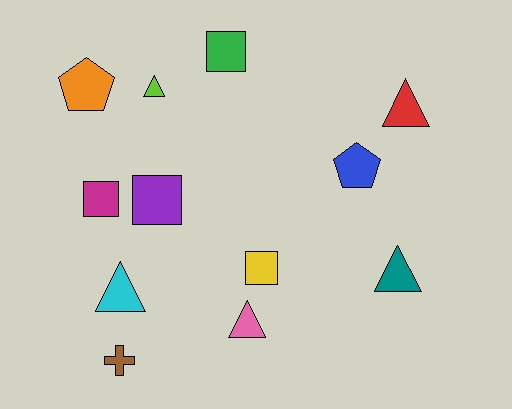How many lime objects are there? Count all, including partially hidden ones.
There is 1 lime object.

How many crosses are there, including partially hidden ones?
There is 1 cross.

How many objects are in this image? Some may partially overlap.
There are 12 objects.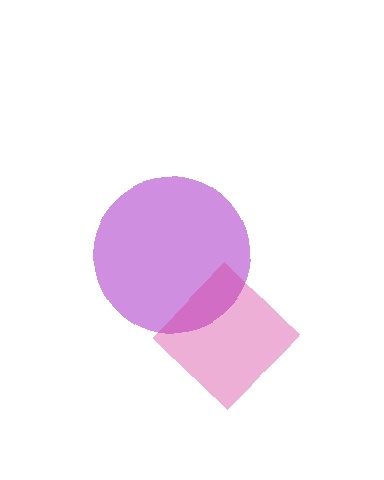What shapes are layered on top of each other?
The layered shapes are: a purple circle, a magenta diamond.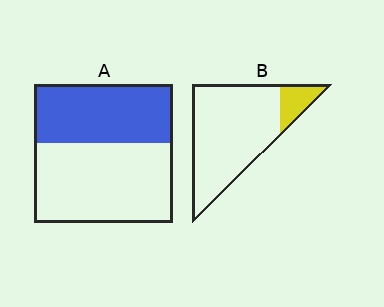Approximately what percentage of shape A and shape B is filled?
A is approximately 40% and B is approximately 15%.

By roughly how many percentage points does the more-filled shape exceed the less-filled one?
By roughly 30 percentage points (A over B).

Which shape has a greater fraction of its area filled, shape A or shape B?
Shape A.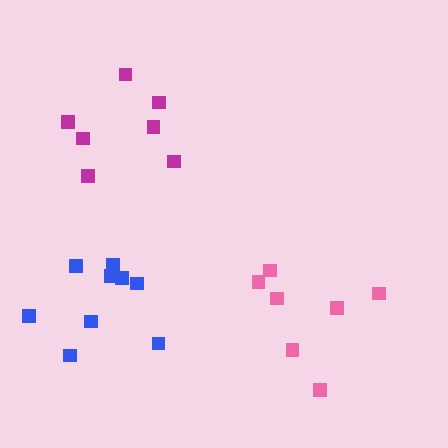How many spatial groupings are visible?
There are 3 spatial groupings.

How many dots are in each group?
Group 1: 7 dots, Group 2: 7 dots, Group 3: 9 dots (23 total).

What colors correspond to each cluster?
The clusters are colored: magenta, pink, blue.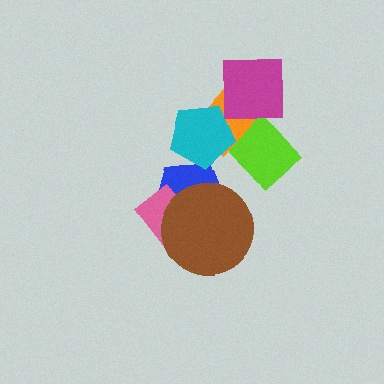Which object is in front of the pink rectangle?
The brown circle is in front of the pink rectangle.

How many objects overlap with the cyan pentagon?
3 objects overlap with the cyan pentagon.